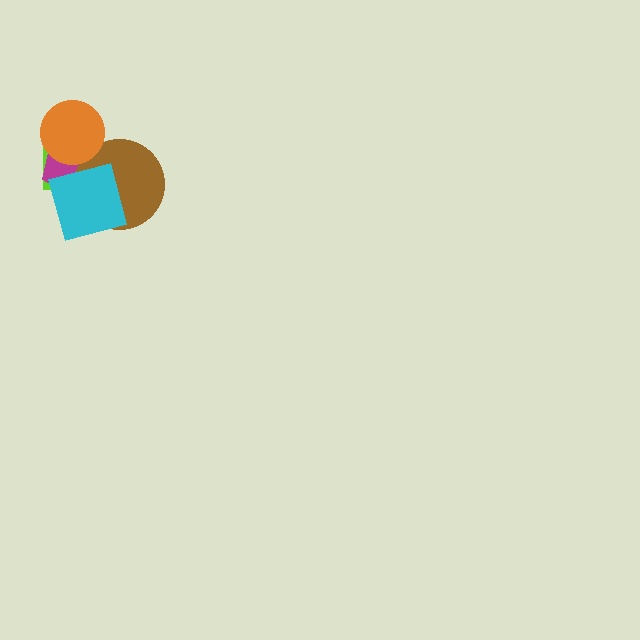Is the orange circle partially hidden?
No, no other shape covers it.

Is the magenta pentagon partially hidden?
Yes, it is partially covered by another shape.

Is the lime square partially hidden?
Yes, it is partially covered by another shape.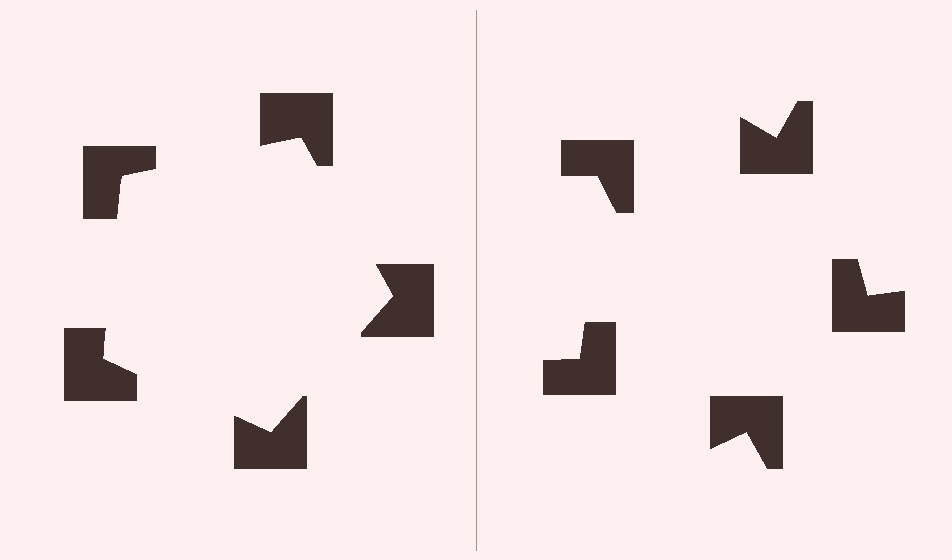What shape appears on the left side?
An illusory pentagon.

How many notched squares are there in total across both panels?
10 — 5 on each side.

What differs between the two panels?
The notched squares are positioned identically on both sides; only the wedge orientations differ. On the left they align to a pentagon; on the right they are misaligned.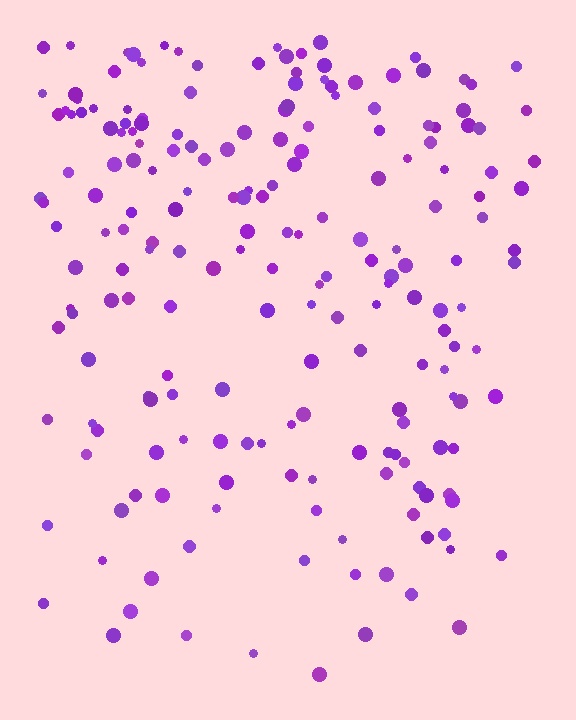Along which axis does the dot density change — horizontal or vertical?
Vertical.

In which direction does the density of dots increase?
From bottom to top, with the top side densest.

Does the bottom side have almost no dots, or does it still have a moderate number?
Still a moderate number, just noticeably fewer than the top.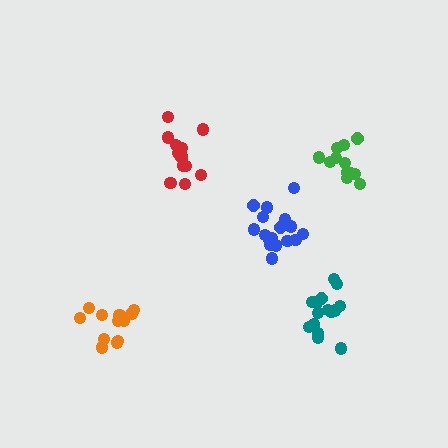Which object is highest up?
The red cluster is topmost.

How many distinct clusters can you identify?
There are 5 distinct clusters.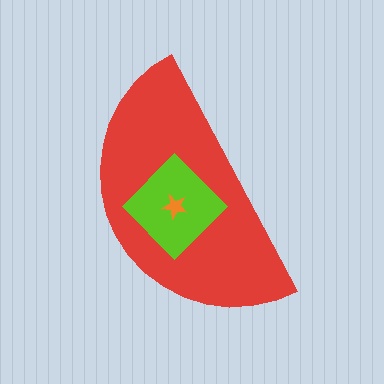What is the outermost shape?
The red semicircle.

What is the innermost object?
The orange star.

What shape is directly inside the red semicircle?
The lime diamond.